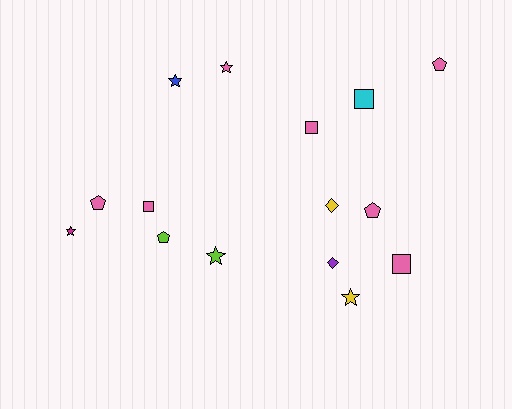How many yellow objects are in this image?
There are 2 yellow objects.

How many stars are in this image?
There are 5 stars.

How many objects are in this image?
There are 15 objects.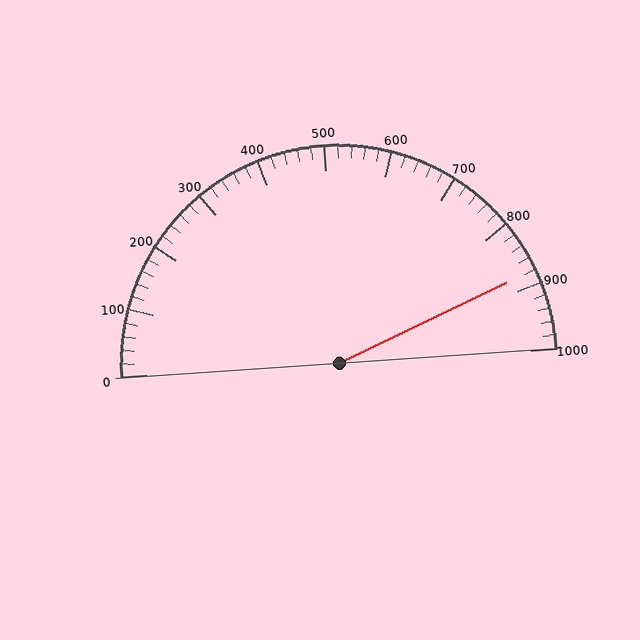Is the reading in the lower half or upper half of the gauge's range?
The reading is in the upper half of the range (0 to 1000).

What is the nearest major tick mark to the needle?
The nearest major tick mark is 900.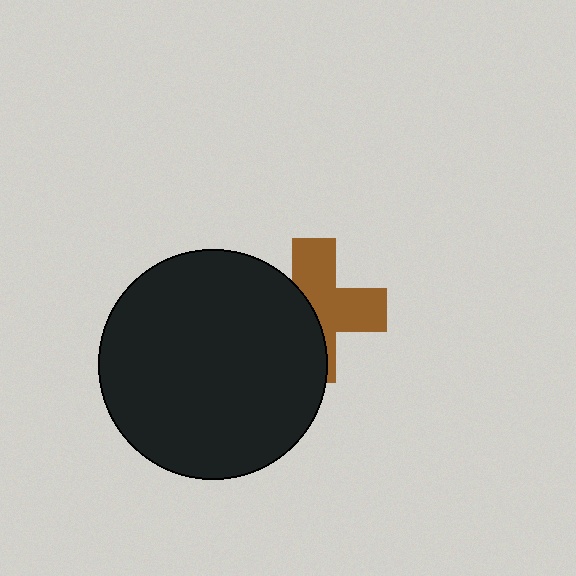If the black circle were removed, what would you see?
You would see the complete brown cross.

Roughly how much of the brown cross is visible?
About half of it is visible (roughly 54%).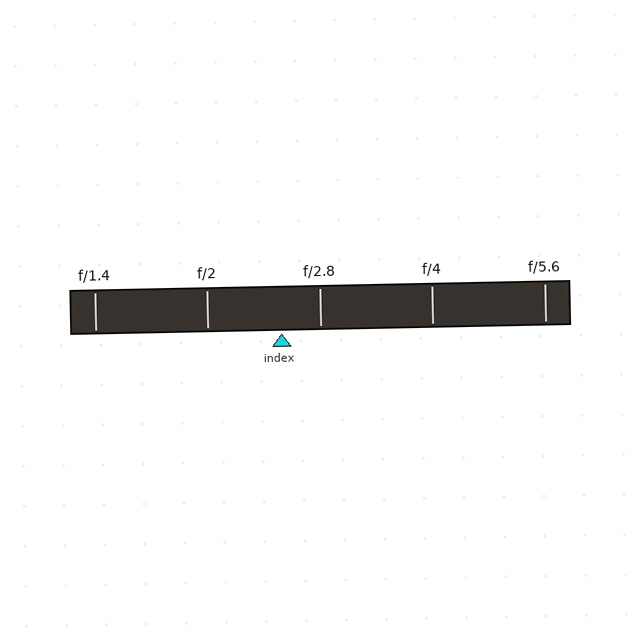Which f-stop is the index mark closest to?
The index mark is closest to f/2.8.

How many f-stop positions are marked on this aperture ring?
There are 5 f-stop positions marked.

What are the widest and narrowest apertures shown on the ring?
The widest aperture shown is f/1.4 and the narrowest is f/5.6.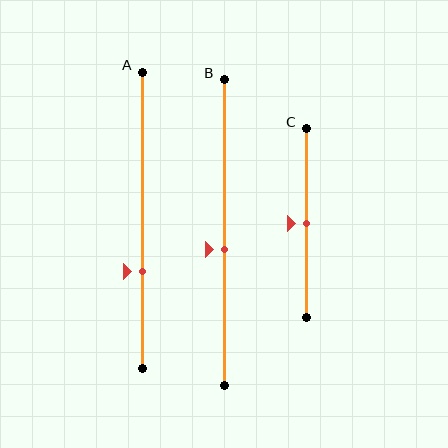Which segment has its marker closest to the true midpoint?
Segment C has its marker closest to the true midpoint.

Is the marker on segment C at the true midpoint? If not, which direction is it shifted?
Yes, the marker on segment C is at the true midpoint.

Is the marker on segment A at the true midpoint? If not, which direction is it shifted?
No, the marker on segment A is shifted downward by about 17% of the segment length.